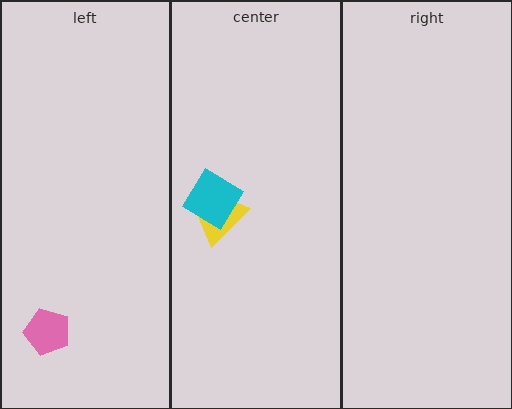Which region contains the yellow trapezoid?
The center region.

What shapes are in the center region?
The yellow trapezoid, the cyan diamond.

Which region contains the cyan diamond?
The center region.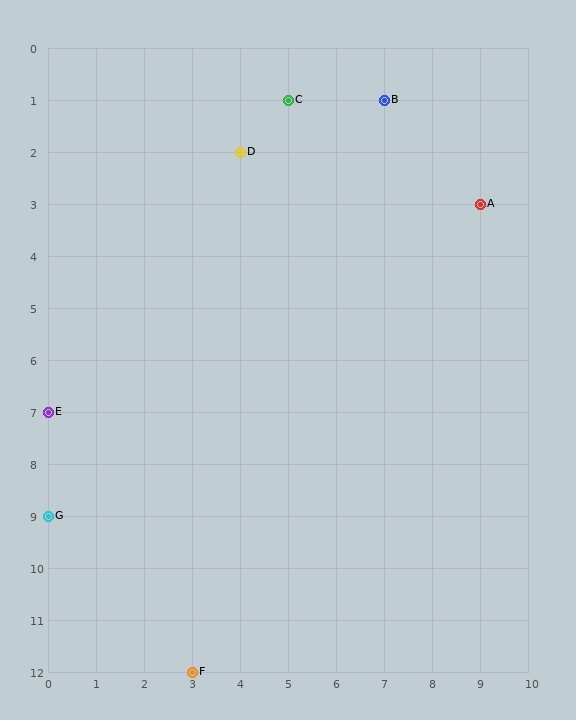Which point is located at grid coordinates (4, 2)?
Point D is at (4, 2).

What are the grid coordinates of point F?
Point F is at grid coordinates (3, 12).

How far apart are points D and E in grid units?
Points D and E are 4 columns and 5 rows apart (about 6.4 grid units diagonally).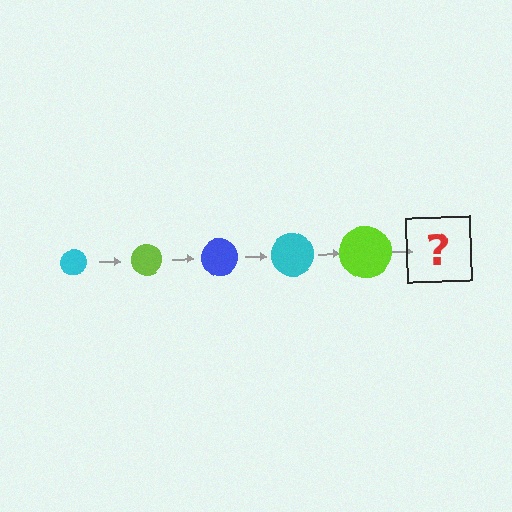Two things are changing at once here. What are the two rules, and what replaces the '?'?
The two rules are that the circle grows larger each step and the color cycles through cyan, lime, and blue. The '?' should be a blue circle, larger than the previous one.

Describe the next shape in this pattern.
It should be a blue circle, larger than the previous one.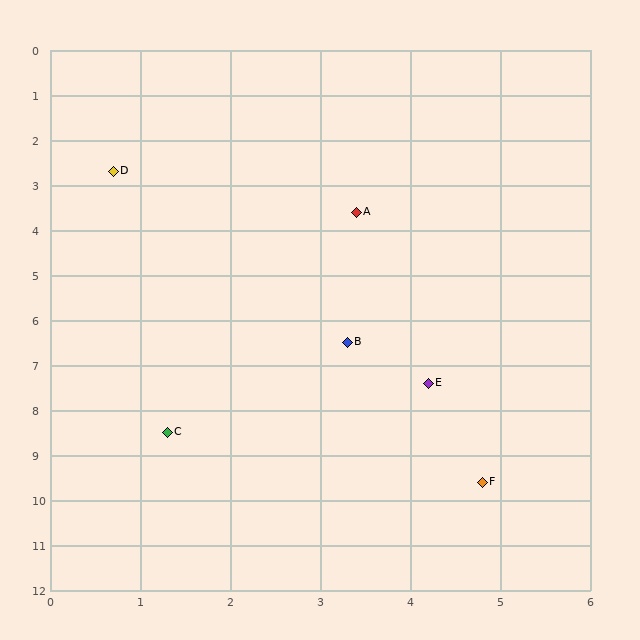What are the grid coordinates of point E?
Point E is at approximately (4.2, 7.4).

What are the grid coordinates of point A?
Point A is at approximately (3.4, 3.6).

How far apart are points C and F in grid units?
Points C and F are about 3.7 grid units apart.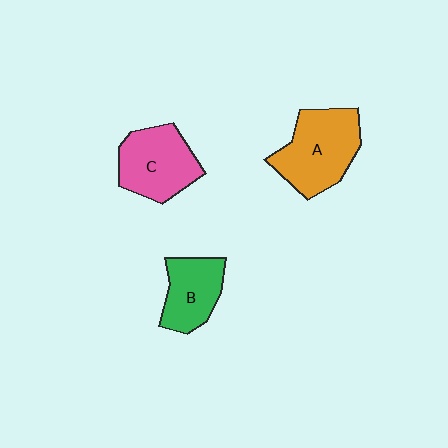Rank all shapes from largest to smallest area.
From largest to smallest: A (orange), C (pink), B (green).